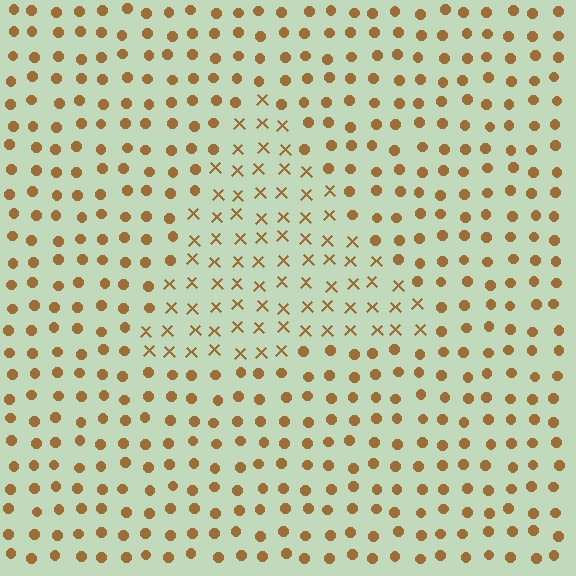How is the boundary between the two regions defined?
The boundary is defined by a change in element shape: X marks inside vs. circles outside. All elements share the same color and spacing.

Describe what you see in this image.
The image is filled with small brown elements arranged in a uniform grid. A triangle-shaped region contains X marks, while the surrounding area contains circles. The boundary is defined purely by the change in element shape.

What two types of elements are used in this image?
The image uses X marks inside the triangle region and circles outside it.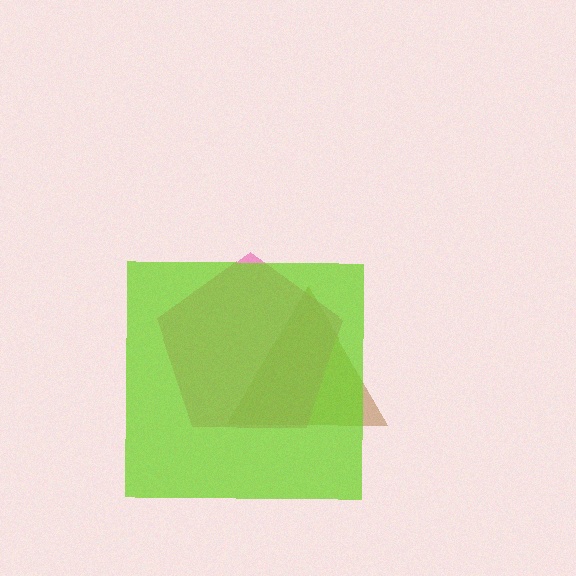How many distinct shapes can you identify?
There are 3 distinct shapes: a brown triangle, a pink pentagon, a lime square.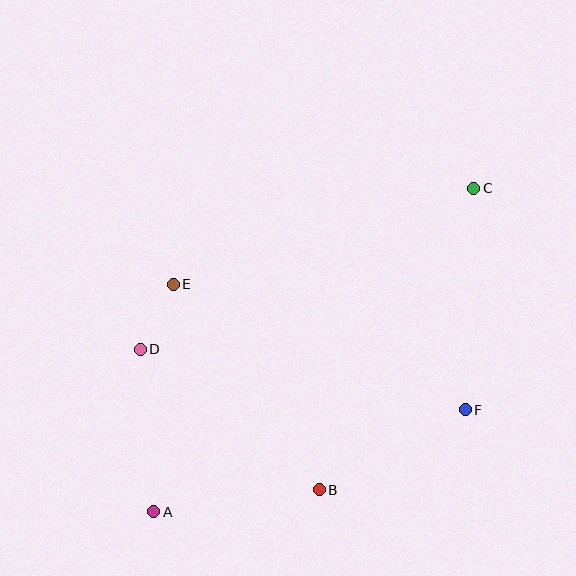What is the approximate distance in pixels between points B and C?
The distance between B and C is approximately 339 pixels.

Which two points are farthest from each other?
Points A and C are farthest from each other.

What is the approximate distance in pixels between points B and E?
The distance between B and E is approximately 252 pixels.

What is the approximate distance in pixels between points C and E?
The distance between C and E is approximately 316 pixels.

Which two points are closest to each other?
Points D and E are closest to each other.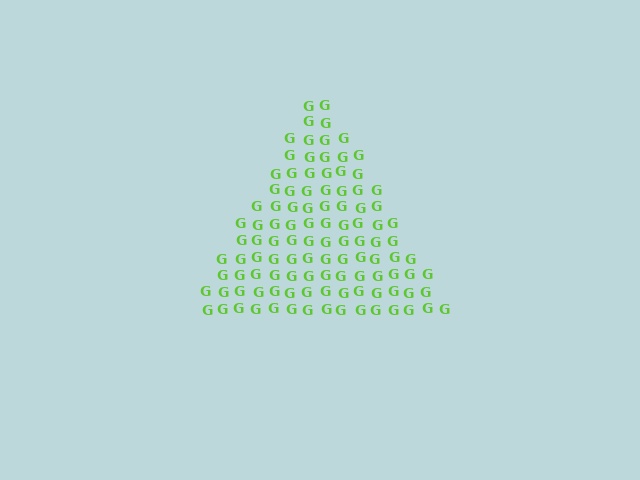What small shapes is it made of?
It is made of small letter G's.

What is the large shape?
The large shape is a triangle.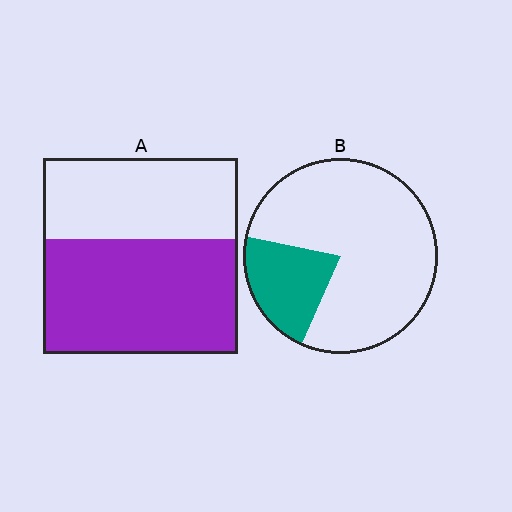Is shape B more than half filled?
No.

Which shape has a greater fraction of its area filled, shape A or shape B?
Shape A.